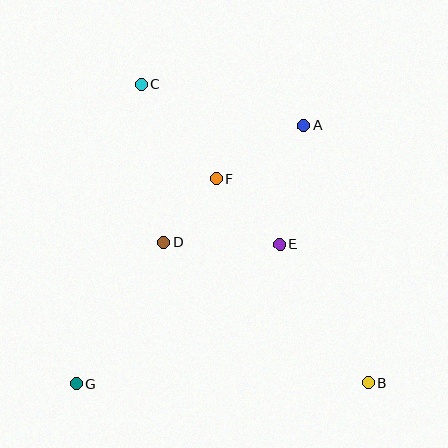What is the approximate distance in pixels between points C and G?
The distance between C and G is approximately 307 pixels.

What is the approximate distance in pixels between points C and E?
The distance between C and E is approximately 211 pixels.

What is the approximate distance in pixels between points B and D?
The distance between B and D is approximately 248 pixels.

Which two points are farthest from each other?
Points B and C are farthest from each other.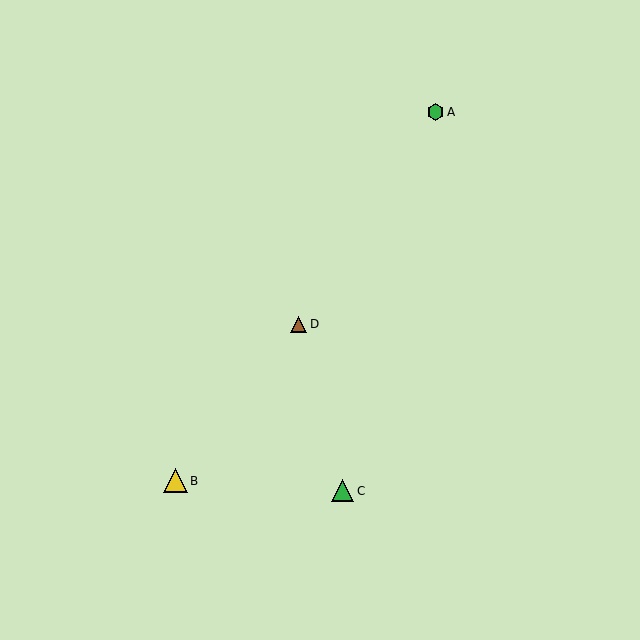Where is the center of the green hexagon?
The center of the green hexagon is at (435, 112).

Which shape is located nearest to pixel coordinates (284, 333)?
The brown triangle (labeled D) at (299, 324) is nearest to that location.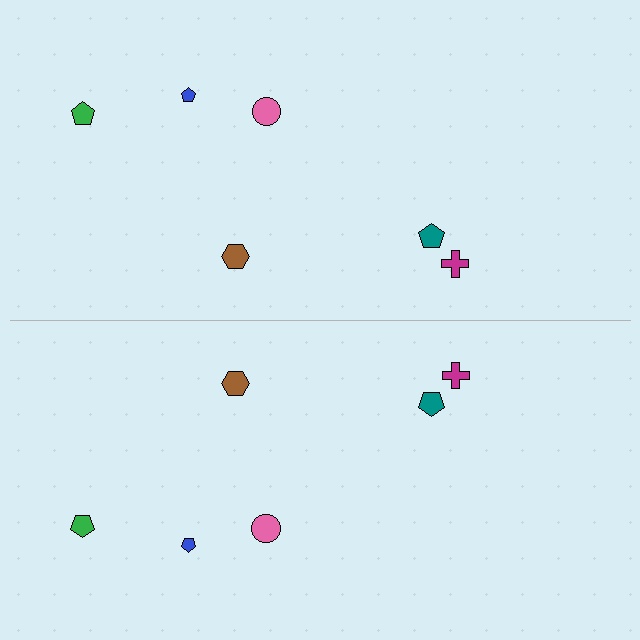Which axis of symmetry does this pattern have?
The pattern has a horizontal axis of symmetry running through the center of the image.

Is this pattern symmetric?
Yes, this pattern has bilateral (reflection) symmetry.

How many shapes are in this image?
There are 12 shapes in this image.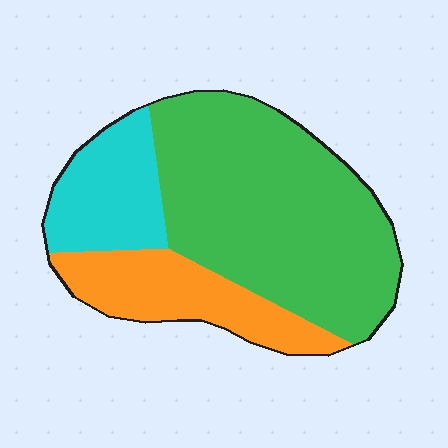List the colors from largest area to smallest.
From largest to smallest: green, orange, cyan.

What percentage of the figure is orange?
Orange takes up about one fifth (1/5) of the figure.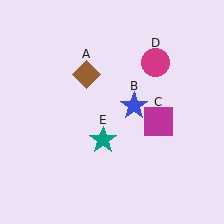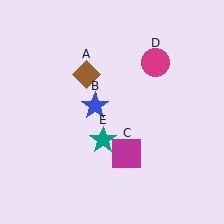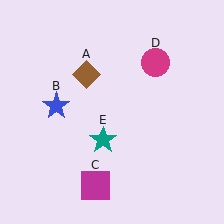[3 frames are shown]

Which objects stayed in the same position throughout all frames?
Brown diamond (object A) and magenta circle (object D) and teal star (object E) remained stationary.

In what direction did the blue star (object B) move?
The blue star (object B) moved left.